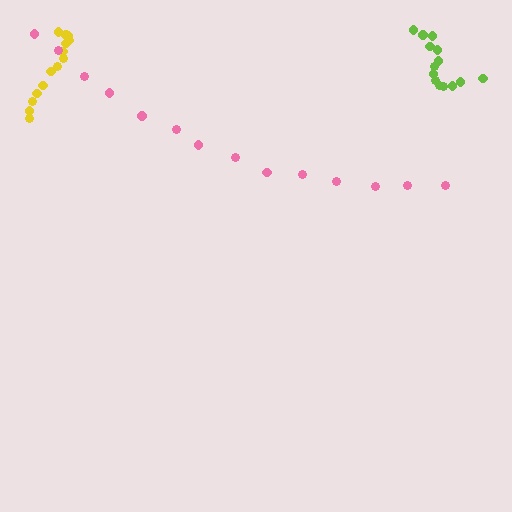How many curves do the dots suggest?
There are 3 distinct paths.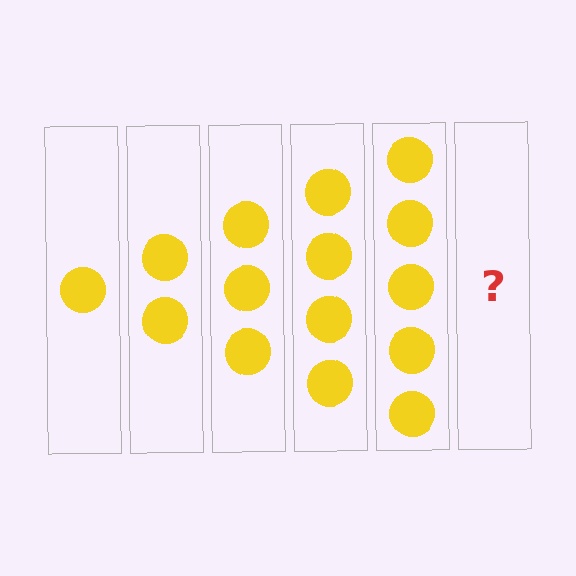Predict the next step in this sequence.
The next step is 6 circles.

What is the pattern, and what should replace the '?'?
The pattern is that each step adds one more circle. The '?' should be 6 circles.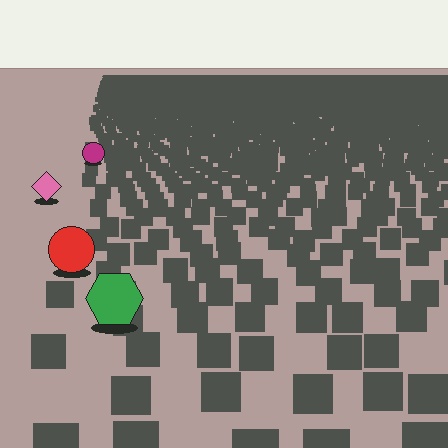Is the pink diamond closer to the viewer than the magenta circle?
Yes. The pink diamond is closer — you can tell from the texture gradient: the ground texture is coarser near it.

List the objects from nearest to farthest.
From nearest to farthest: the green hexagon, the red circle, the pink diamond, the magenta circle.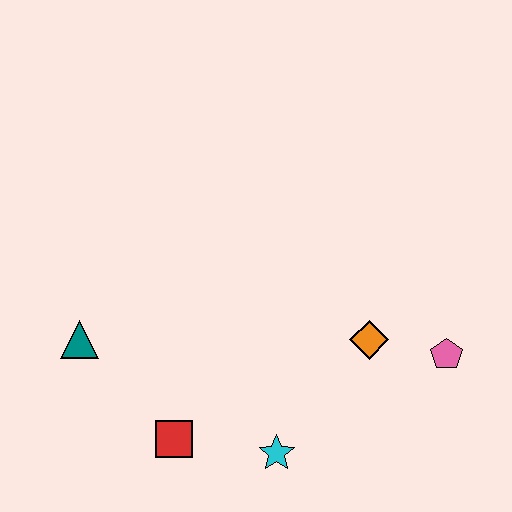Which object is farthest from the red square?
The pink pentagon is farthest from the red square.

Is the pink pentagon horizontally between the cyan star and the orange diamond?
No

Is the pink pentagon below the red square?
No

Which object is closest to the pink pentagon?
The orange diamond is closest to the pink pentagon.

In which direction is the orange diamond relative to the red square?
The orange diamond is to the right of the red square.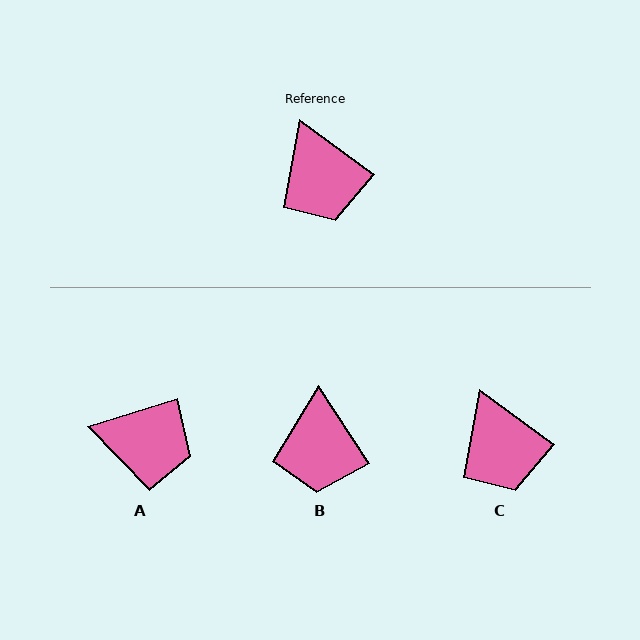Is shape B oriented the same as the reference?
No, it is off by about 21 degrees.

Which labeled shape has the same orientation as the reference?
C.